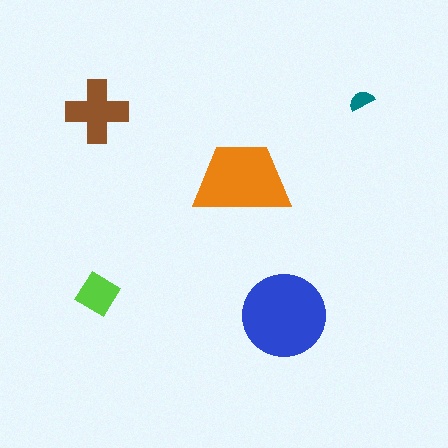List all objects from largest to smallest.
The blue circle, the orange trapezoid, the brown cross, the lime diamond, the teal semicircle.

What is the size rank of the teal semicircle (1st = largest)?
5th.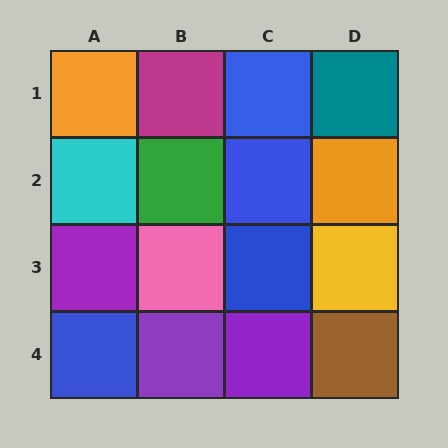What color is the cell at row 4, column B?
Purple.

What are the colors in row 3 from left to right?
Purple, pink, blue, yellow.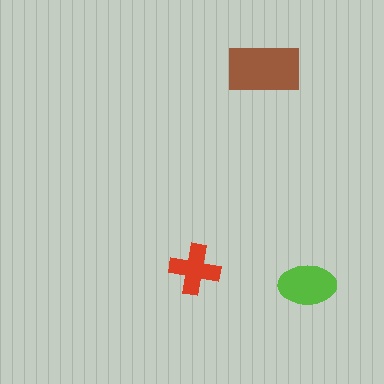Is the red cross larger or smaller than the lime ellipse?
Smaller.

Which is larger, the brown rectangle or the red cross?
The brown rectangle.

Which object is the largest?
The brown rectangle.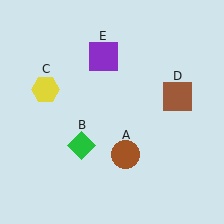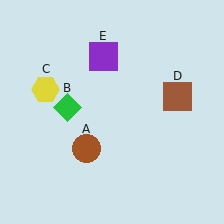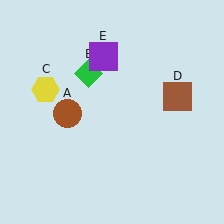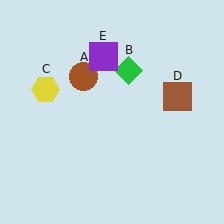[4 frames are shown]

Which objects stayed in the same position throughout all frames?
Yellow hexagon (object C) and brown square (object D) and purple square (object E) remained stationary.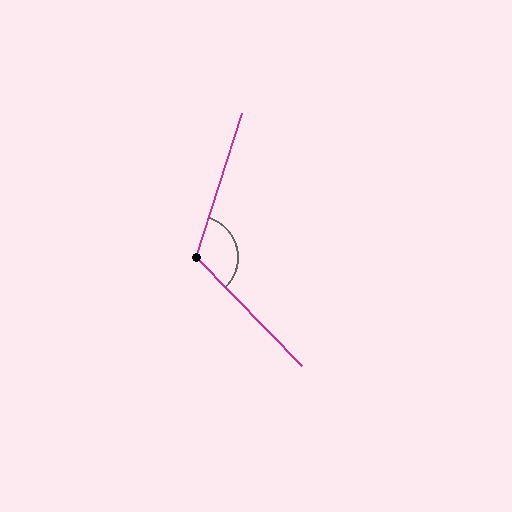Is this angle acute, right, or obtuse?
It is obtuse.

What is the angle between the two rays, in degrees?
Approximately 118 degrees.